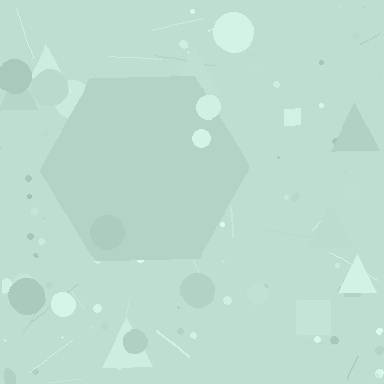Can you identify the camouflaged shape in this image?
The camouflaged shape is a hexagon.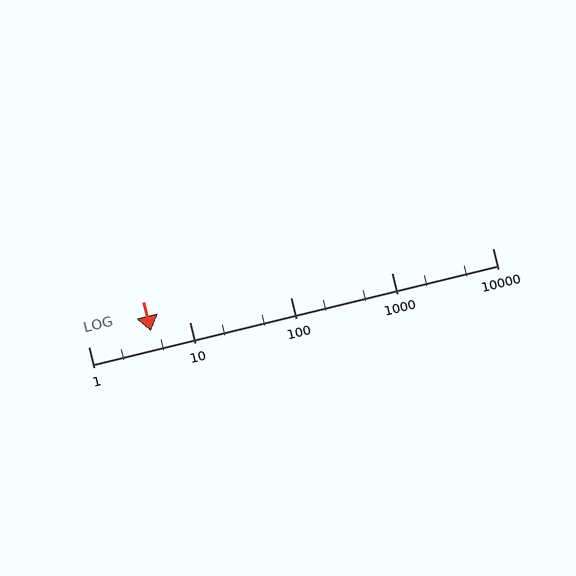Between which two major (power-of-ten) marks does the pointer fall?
The pointer is between 1 and 10.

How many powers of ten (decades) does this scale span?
The scale spans 4 decades, from 1 to 10000.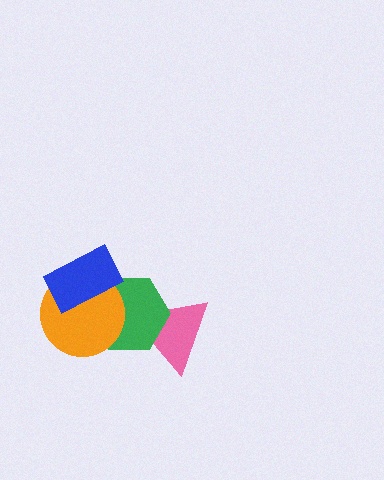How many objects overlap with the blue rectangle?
2 objects overlap with the blue rectangle.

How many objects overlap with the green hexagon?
3 objects overlap with the green hexagon.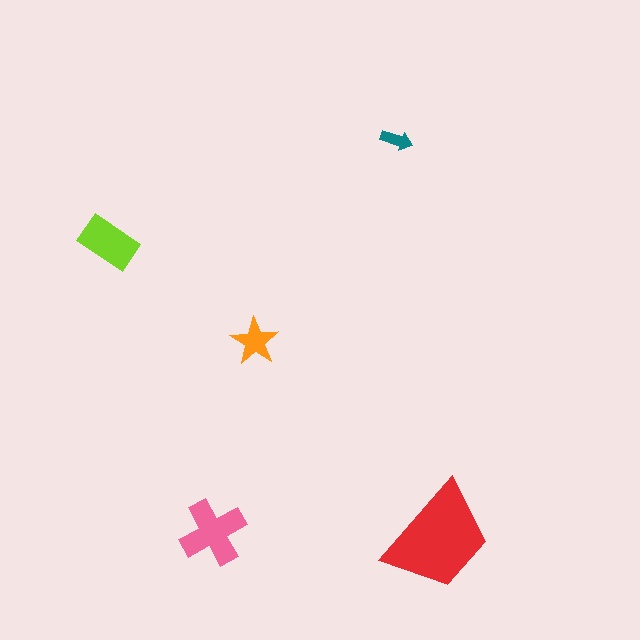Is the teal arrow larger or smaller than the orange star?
Smaller.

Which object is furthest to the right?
The red trapezoid is rightmost.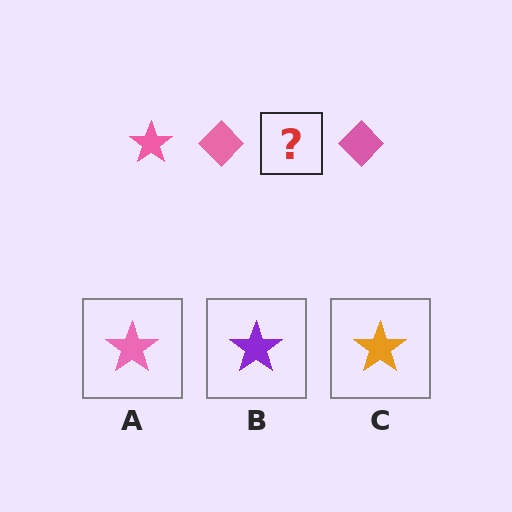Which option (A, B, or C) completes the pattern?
A.